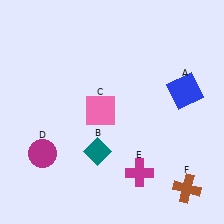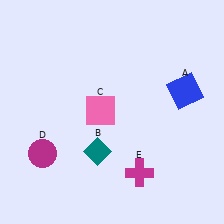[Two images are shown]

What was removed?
The brown cross (F) was removed in Image 2.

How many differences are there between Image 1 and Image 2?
There is 1 difference between the two images.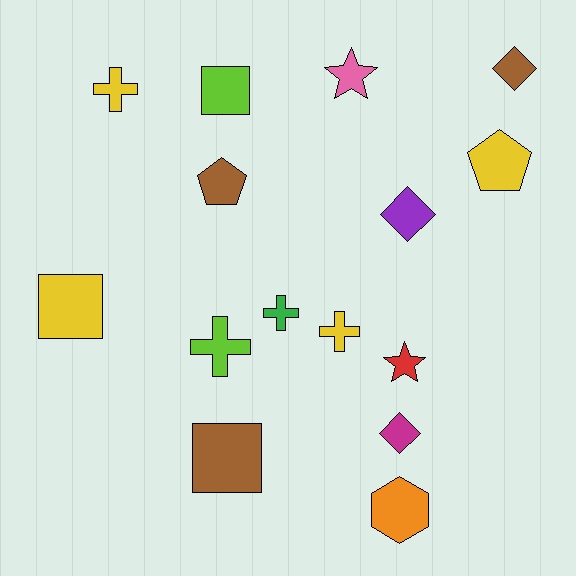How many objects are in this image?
There are 15 objects.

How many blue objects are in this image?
There are no blue objects.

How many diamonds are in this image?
There are 3 diamonds.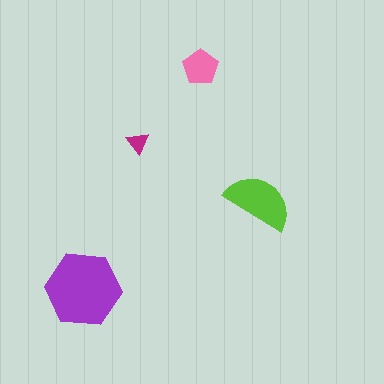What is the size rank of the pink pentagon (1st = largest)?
3rd.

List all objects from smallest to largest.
The magenta triangle, the pink pentagon, the lime semicircle, the purple hexagon.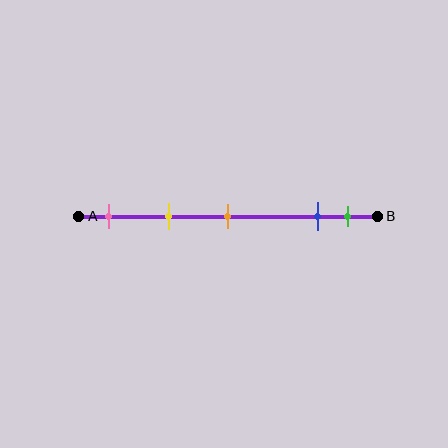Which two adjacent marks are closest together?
The blue and green marks are the closest adjacent pair.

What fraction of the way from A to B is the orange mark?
The orange mark is approximately 50% (0.5) of the way from A to B.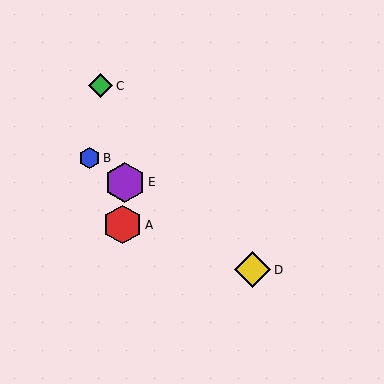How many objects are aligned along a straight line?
3 objects (B, D, E) are aligned along a straight line.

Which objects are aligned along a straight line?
Objects B, D, E are aligned along a straight line.